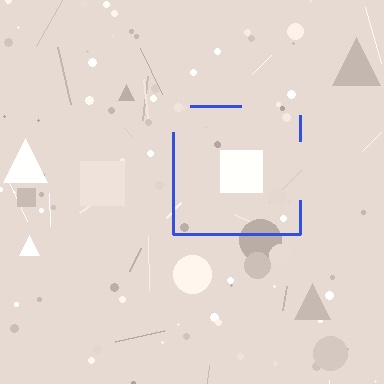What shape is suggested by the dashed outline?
The dashed outline suggests a square.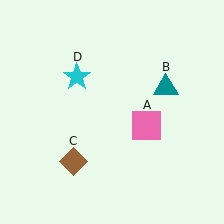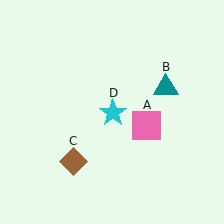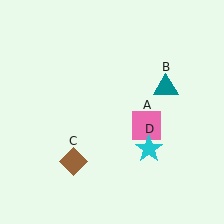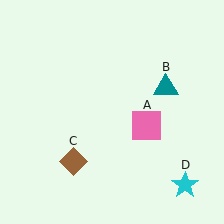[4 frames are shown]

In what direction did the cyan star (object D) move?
The cyan star (object D) moved down and to the right.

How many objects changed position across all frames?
1 object changed position: cyan star (object D).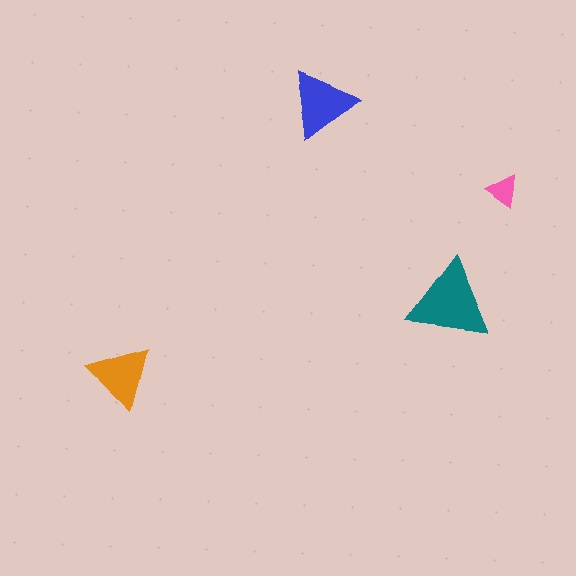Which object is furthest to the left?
The orange triangle is leftmost.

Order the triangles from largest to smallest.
the teal one, the blue one, the orange one, the pink one.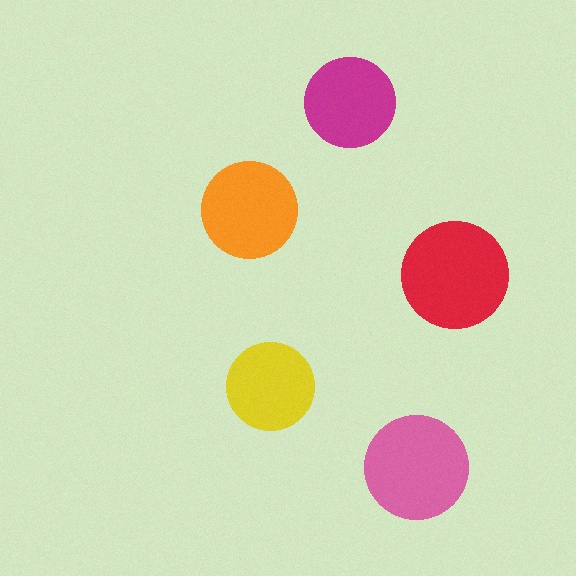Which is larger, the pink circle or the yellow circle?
The pink one.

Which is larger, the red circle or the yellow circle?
The red one.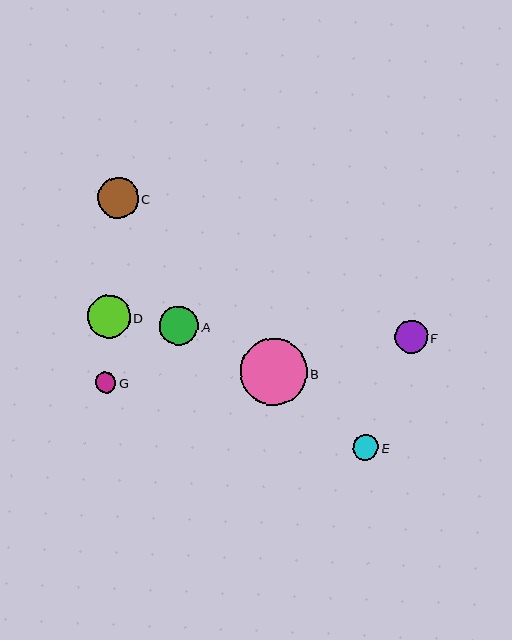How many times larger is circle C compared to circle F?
Circle C is approximately 1.2 times the size of circle F.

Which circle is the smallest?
Circle G is the smallest with a size of approximately 21 pixels.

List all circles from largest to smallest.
From largest to smallest: B, D, C, A, F, E, G.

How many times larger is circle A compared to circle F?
Circle A is approximately 1.2 times the size of circle F.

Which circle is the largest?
Circle B is the largest with a size of approximately 66 pixels.